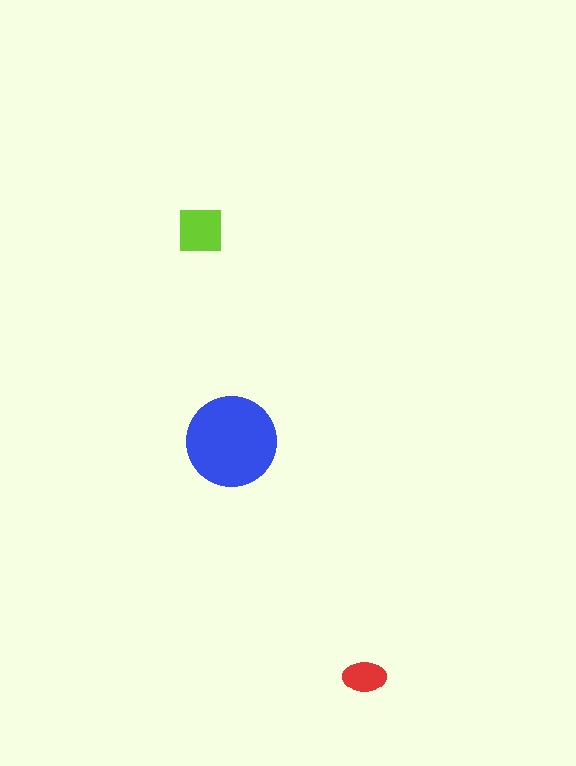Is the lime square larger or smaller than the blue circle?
Smaller.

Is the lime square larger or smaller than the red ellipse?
Larger.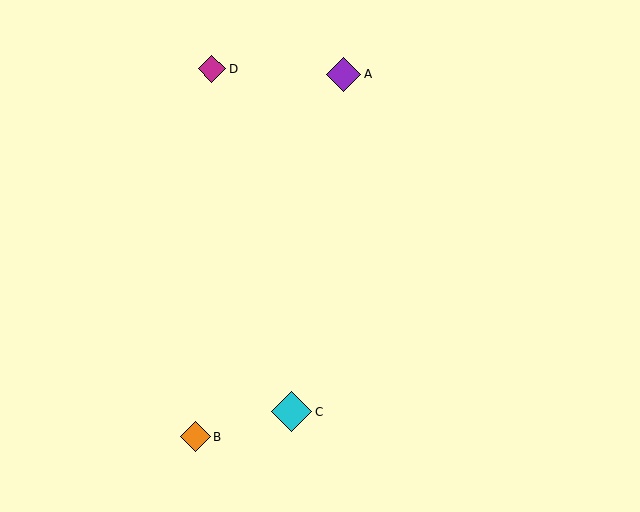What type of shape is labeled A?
Shape A is a purple diamond.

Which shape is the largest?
The cyan diamond (labeled C) is the largest.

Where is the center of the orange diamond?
The center of the orange diamond is at (195, 437).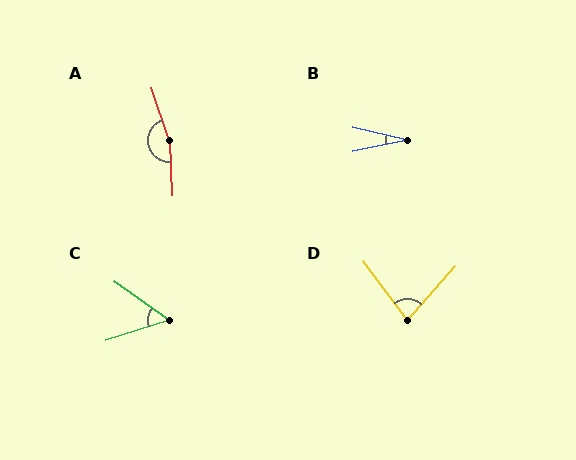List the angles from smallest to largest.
B (24°), C (52°), D (79°), A (164°).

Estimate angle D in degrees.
Approximately 79 degrees.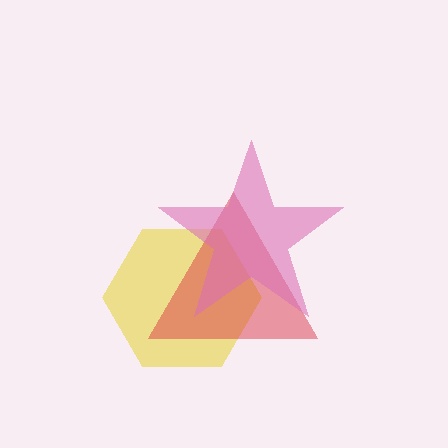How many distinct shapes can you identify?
There are 3 distinct shapes: a yellow hexagon, a red triangle, a pink star.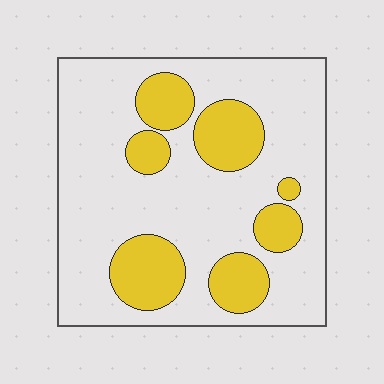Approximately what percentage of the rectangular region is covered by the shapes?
Approximately 25%.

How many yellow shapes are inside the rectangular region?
7.